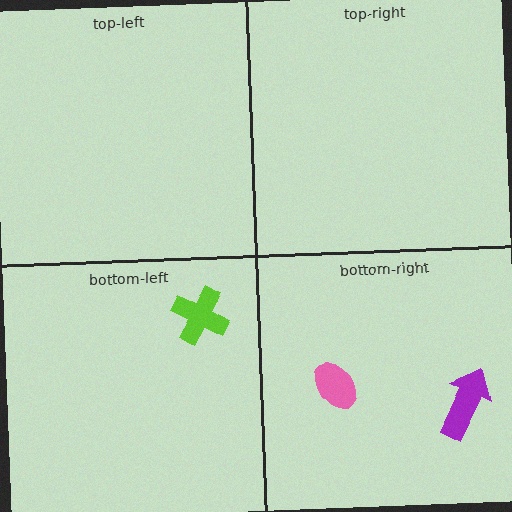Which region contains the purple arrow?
The bottom-right region.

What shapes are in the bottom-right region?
The pink ellipse, the purple arrow.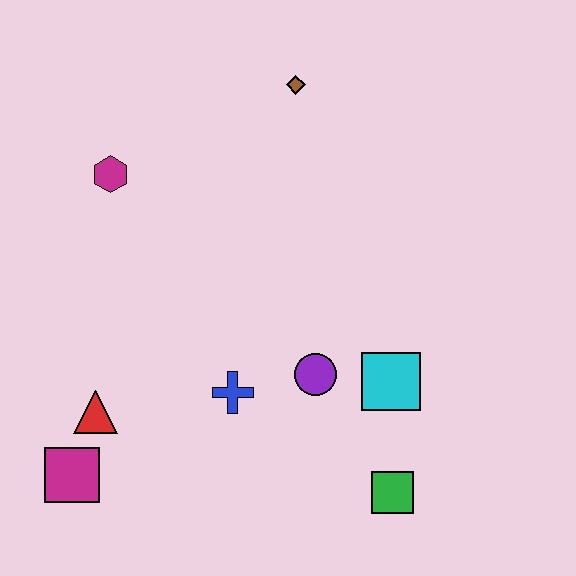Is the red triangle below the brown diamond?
Yes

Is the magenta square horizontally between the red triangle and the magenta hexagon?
No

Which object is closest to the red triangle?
The magenta square is closest to the red triangle.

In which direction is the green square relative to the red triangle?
The green square is to the right of the red triangle.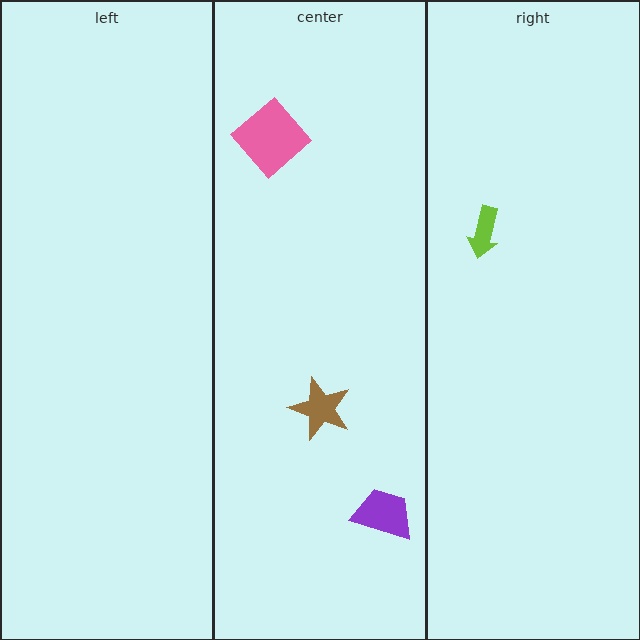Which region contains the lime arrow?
The right region.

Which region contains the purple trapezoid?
The center region.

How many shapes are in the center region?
3.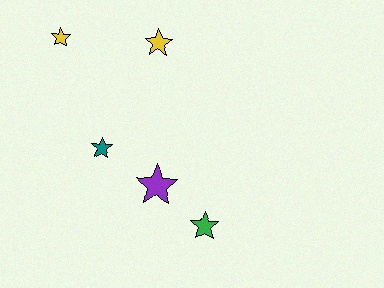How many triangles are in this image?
There are no triangles.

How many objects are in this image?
There are 5 objects.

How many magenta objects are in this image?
There are no magenta objects.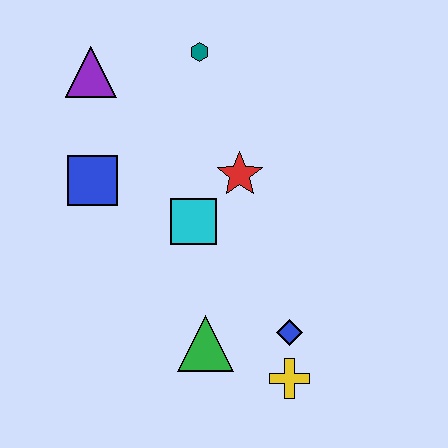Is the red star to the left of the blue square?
No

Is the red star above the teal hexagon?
No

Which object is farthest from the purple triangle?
The yellow cross is farthest from the purple triangle.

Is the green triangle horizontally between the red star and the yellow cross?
No